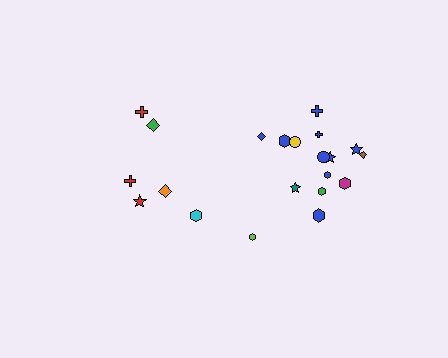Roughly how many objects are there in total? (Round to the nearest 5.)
Roughly 20 objects in total.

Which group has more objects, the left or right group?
The right group.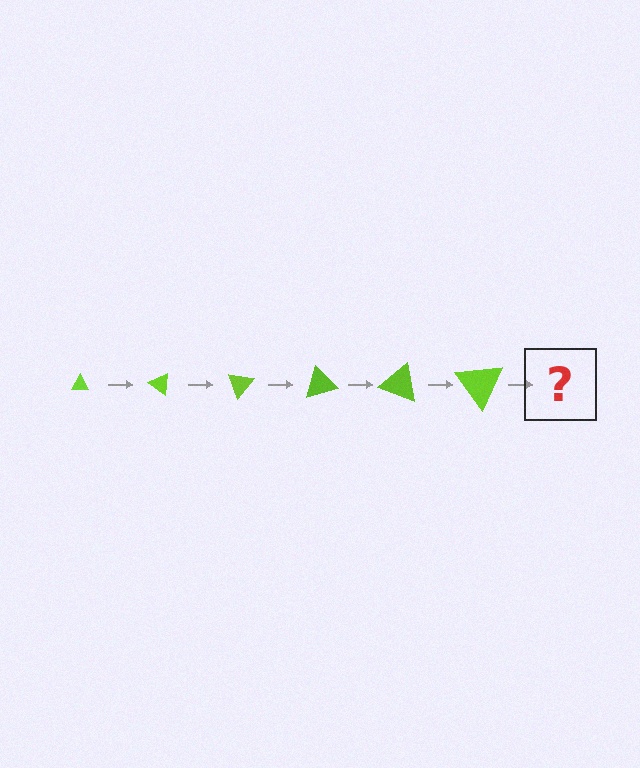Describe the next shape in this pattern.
It should be a triangle, larger than the previous one and rotated 210 degrees from the start.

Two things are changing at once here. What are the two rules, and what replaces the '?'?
The two rules are that the triangle grows larger each step and it rotates 35 degrees each step. The '?' should be a triangle, larger than the previous one and rotated 210 degrees from the start.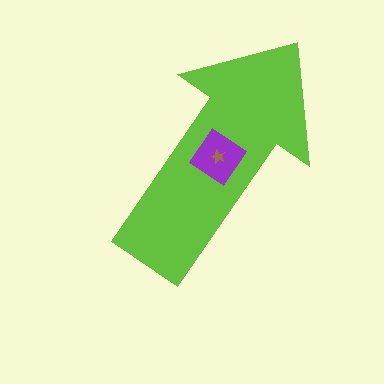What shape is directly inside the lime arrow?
The purple diamond.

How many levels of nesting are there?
3.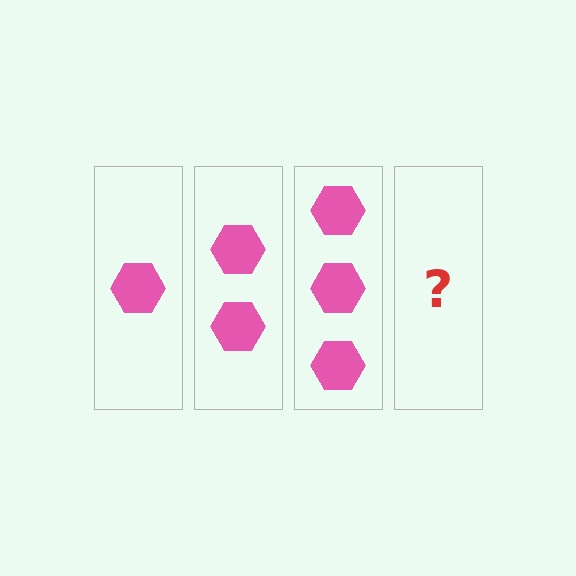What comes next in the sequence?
The next element should be 4 hexagons.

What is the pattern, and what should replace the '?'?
The pattern is that each step adds one more hexagon. The '?' should be 4 hexagons.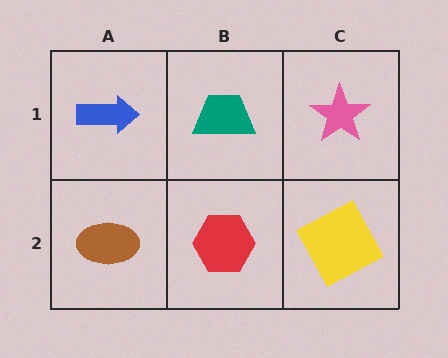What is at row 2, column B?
A red hexagon.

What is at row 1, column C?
A pink star.